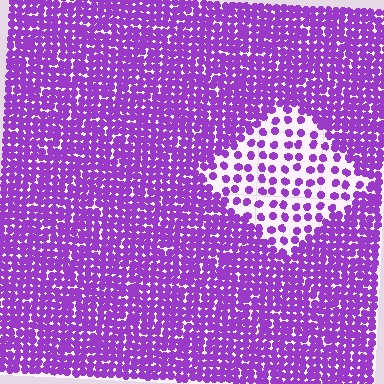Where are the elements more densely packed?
The elements are more densely packed outside the diamond boundary.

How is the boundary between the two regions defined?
The boundary is defined by a change in element density (approximately 2.7x ratio). All elements are the same color, size, and shape.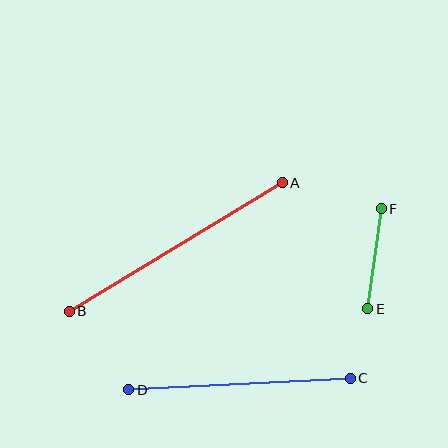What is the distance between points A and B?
The distance is approximately 249 pixels.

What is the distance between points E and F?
The distance is approximately 101 pixels.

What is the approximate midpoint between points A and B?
The midpoint is at approximately (176, 247) pixels.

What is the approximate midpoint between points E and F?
The midpoint is at approximately (374, 259) pixels.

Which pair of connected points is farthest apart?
Points A and B are farthest apart.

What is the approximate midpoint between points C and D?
The midpoint is at approximately (239, 384) pixels.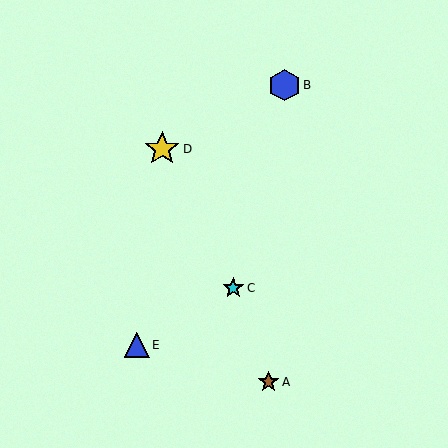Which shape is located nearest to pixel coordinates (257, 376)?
The brown star (labeled A) at (268, 382) is nearest to that location.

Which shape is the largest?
The yellow star (labeled D) is the largest.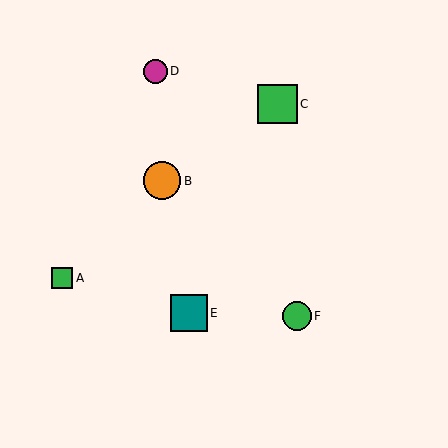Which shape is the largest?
The green square (labeled C) is the largest.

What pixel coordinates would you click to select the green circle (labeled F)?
Click at (297, 316) to select the green circle F.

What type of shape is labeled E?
Shape E is a teal square.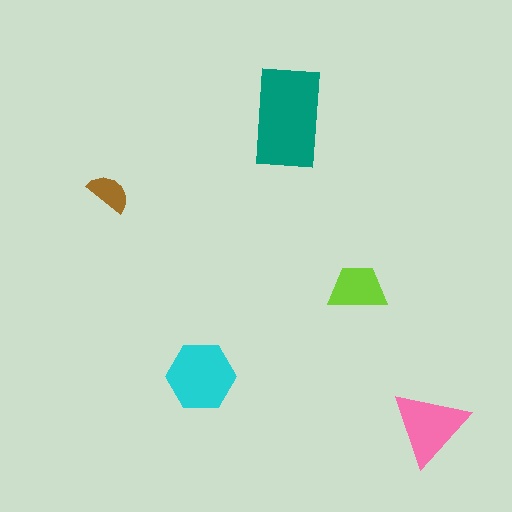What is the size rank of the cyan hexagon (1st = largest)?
2nd.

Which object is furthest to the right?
The pink triangle is rightmost.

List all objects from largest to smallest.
The teal rectangle, the cyan hexagon, the pink triangle, the lime trapezoid, the brown semicircle.